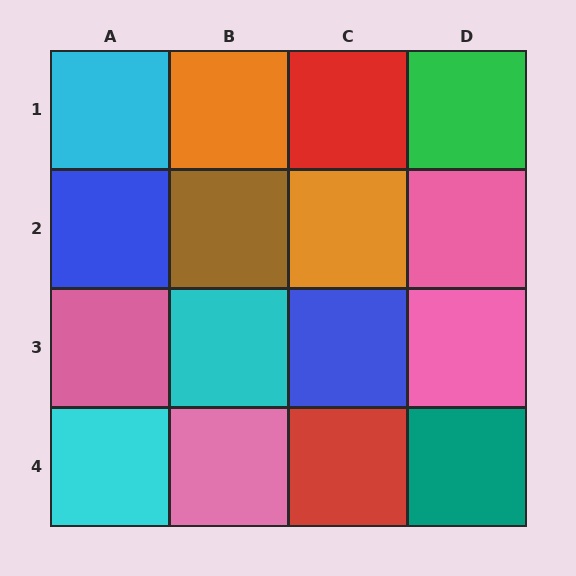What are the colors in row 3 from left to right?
Pink, cyan, blue, pink.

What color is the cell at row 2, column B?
Brown.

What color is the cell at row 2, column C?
Orange.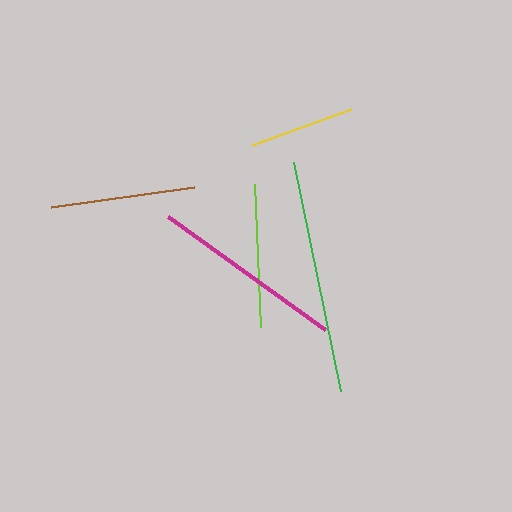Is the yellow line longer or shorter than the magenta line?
The magenta line is longer than the yellow line.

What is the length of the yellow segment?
The yellow segment is approximately 105 pixels long.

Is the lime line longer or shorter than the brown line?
The brown line is longer than the lime line.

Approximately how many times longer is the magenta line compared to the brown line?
The magenta line is approximately 1.3 times the length of the brown line.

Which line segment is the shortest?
The yellow line is the shortest at approximately 105 pixels.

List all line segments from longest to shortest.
From longest to shortest: green, magenta, brown, lime, yellow.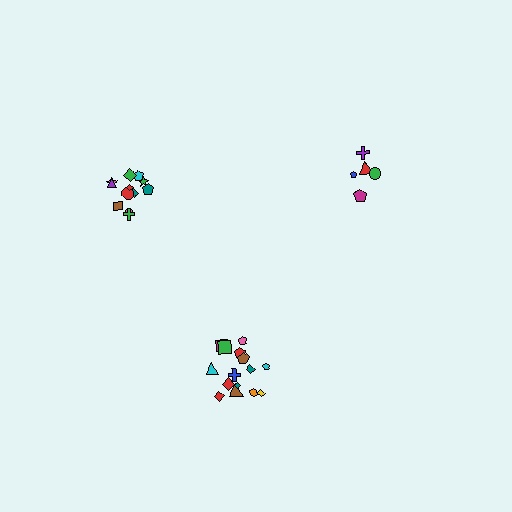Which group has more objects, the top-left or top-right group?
The top-left group.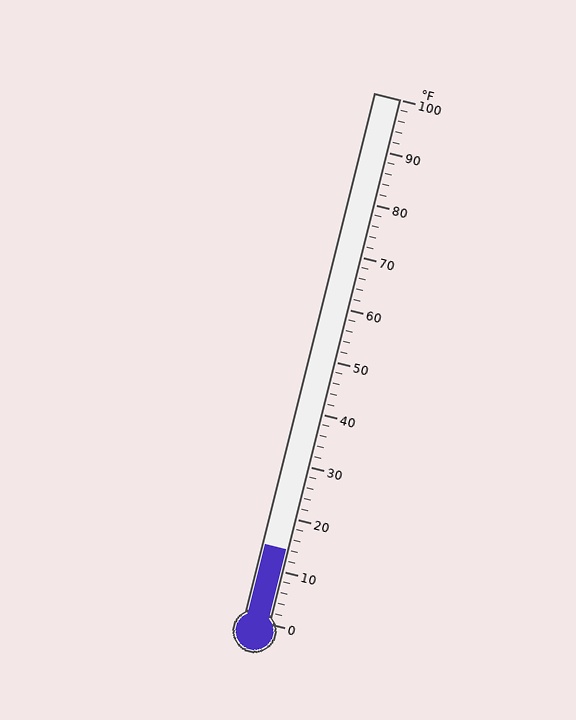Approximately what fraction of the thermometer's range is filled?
The thermometer is filled to approximately 15% of its range.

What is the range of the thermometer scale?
The thermometer scale ranges from 0°F to 100°F.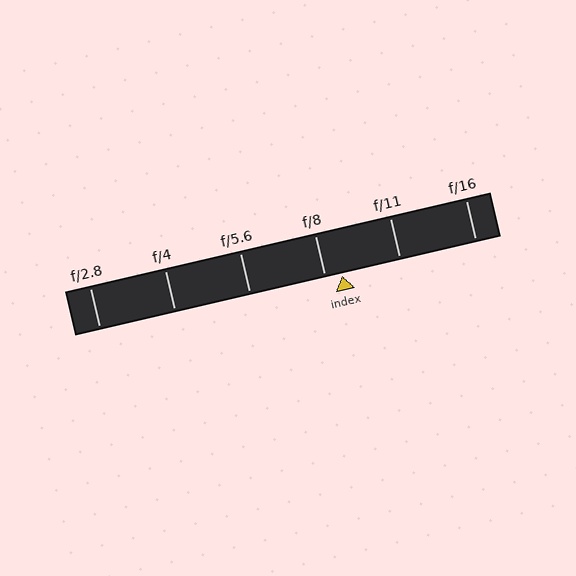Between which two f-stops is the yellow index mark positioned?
The index mark is between f/8 and f/11.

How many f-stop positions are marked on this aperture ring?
There are 6 f-stop positions marked.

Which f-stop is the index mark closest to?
The index mark is closest to f/8.